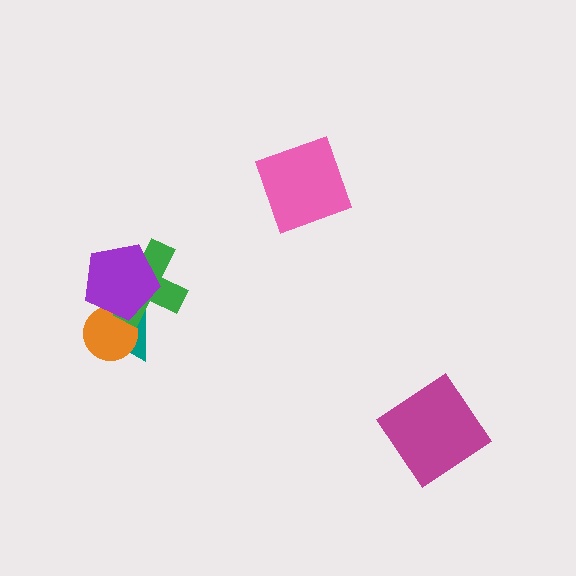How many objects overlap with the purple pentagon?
3 objects overlap with the purple pentagon.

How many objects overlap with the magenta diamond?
0 objects overlap with the magenta diamond.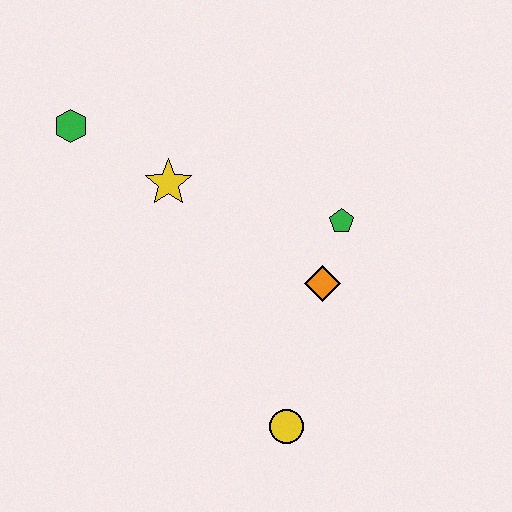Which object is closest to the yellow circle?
The orange diamond is closest to the yellow circle.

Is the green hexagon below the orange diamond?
No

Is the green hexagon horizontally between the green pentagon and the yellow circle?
No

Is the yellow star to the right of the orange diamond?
No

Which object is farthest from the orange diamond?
The green hexagon is farthest from the orange diamond.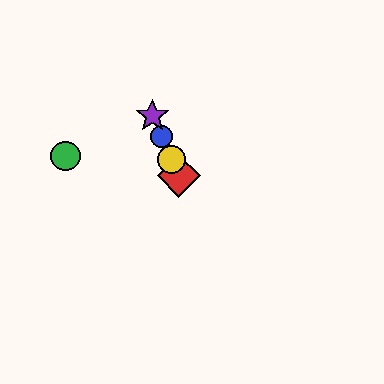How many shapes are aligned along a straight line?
4 shapes (the red diamond, the blue circle, the yellow circle, the purple star) are aligned along a straight line.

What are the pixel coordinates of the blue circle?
The blue circle is at (161, 137).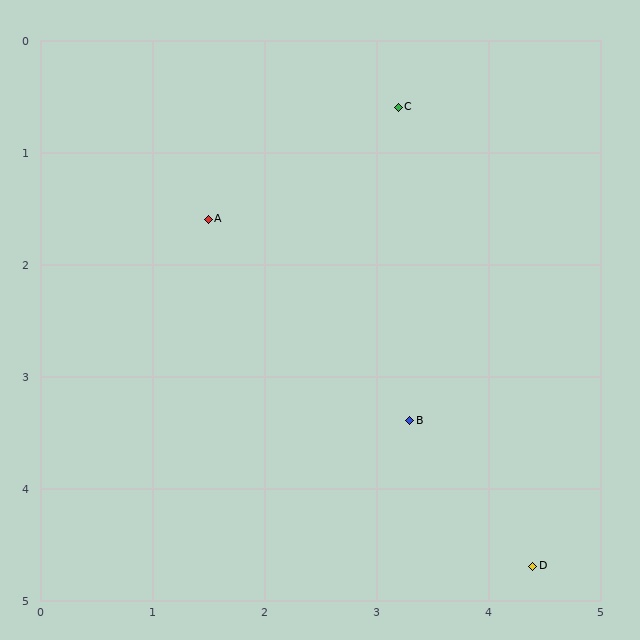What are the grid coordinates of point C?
Point C is at approximately (3.2, 0.6).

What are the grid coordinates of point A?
Point A is at approximately (1.5, 1.6).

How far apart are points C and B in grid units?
Points C and B are about 2.8 grid units apart.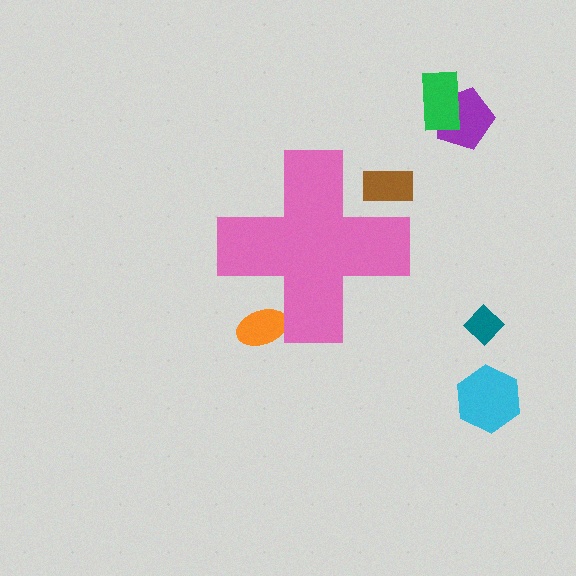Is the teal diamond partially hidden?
No, the teal diamond is fully visible.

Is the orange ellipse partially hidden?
Yes, the orange ellipse is partially hidden behind the pink cross.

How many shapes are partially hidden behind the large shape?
2 shapes are partially hidden.